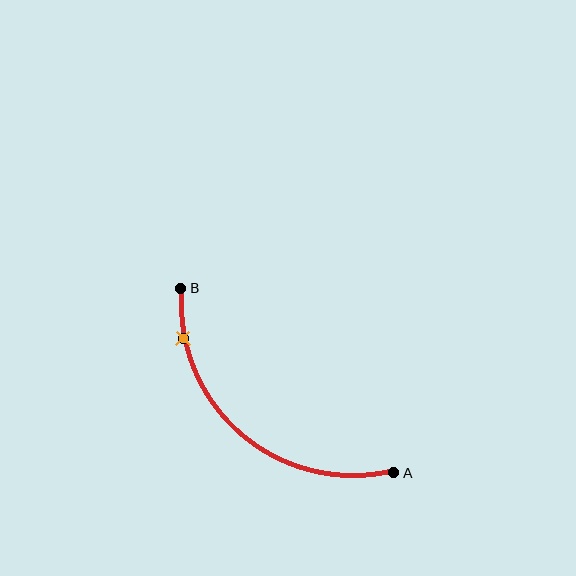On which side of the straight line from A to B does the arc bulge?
The arc bulges below and to the left of the straight line connecting A and B.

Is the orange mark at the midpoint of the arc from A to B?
No. The orange mark lies on the arc but is closer to endpoint B. The arc midpoint would be at the point on the curve equidistant along the arc from both A and B.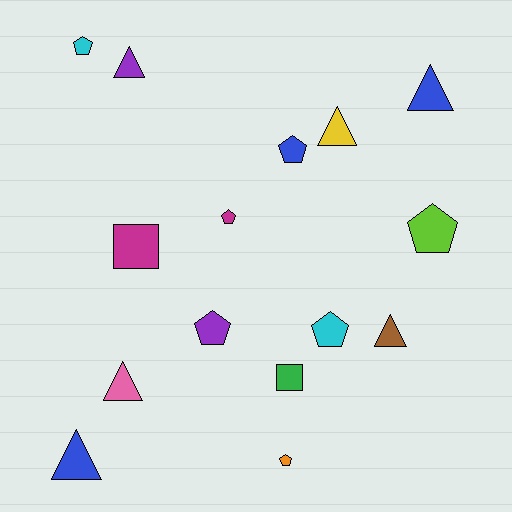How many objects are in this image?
There are 15 objects.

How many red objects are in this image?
There are no red objects.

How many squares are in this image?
There are 2 squares.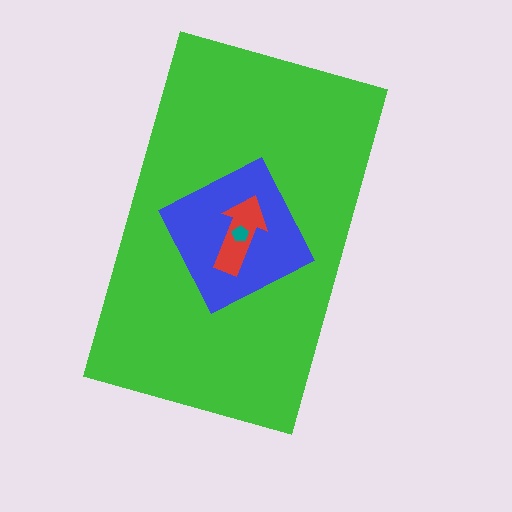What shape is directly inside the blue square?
The red arrow.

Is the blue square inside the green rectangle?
Yes.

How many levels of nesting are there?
4.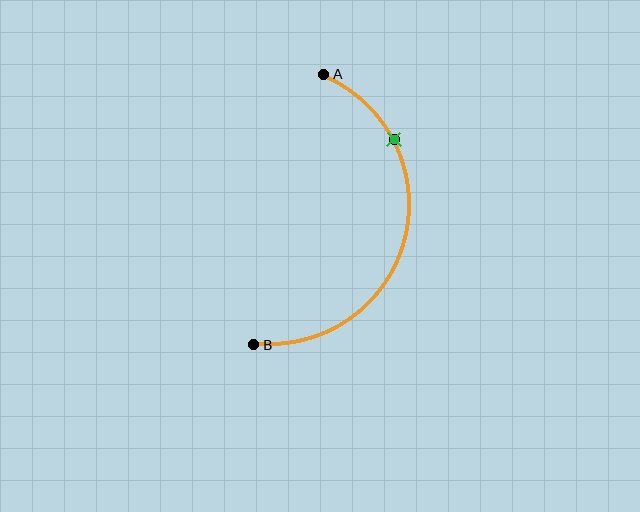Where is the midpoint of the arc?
The arc midpoint is the point on the curve farthest from the straight line joining A and B. It sits to the right of that line.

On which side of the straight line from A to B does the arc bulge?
The arc bulges to the right of the straight line connecting A and B.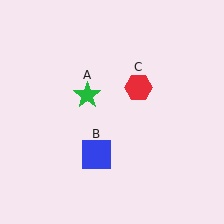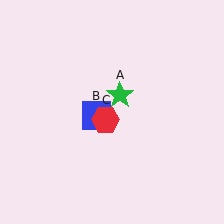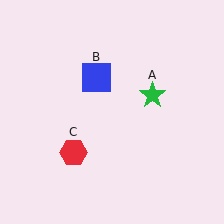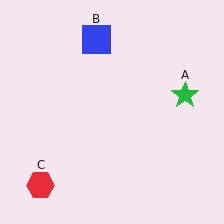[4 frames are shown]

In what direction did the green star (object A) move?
The green star (object A) moved right.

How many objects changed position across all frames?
3 objects changed position: green star (object A), blue square (object B), red hexagon (object C).